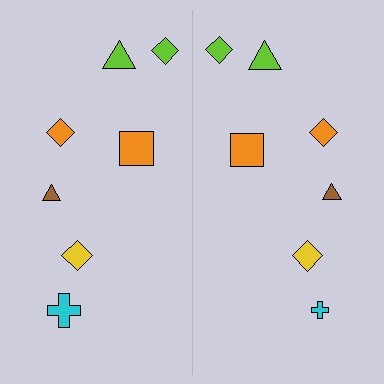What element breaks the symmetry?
The cyan cross on the right side has a different size than its mirror counterpart.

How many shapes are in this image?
There are 14 shapes in this image.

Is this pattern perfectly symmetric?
No, the pattern is not perfectly symmetric. The cyan cross on the right side has a different size than its mirror counterpart.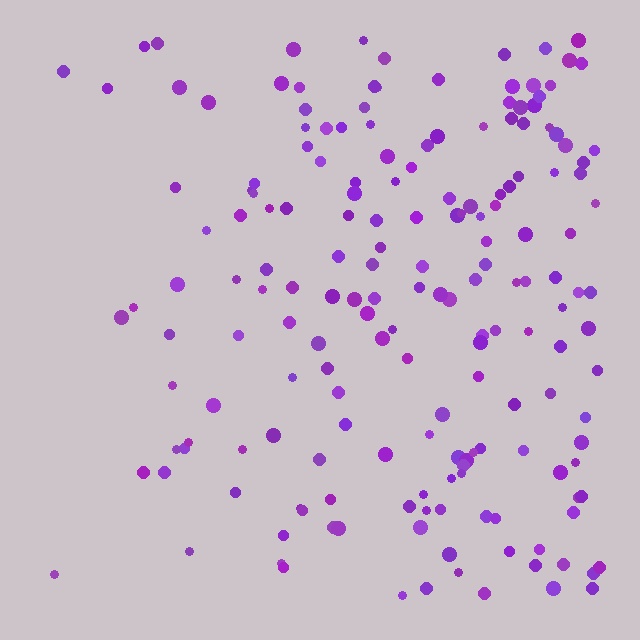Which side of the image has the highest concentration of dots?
The right.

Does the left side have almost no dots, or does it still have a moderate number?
Still a moderate number, just noticeably fewer than the right.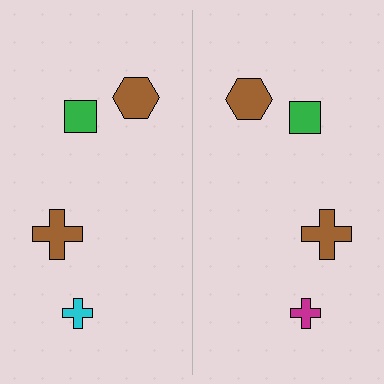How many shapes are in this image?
There are 8 shapes in this image.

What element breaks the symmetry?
The magenta cross on the right side breaks the symmetry — its mirror counterpart is cyan.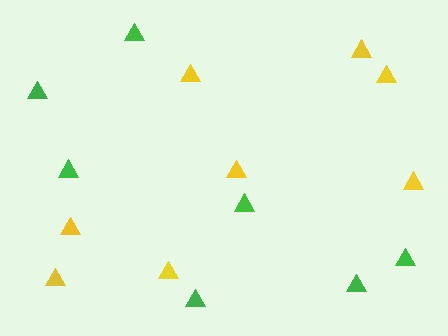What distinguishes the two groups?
There are 2 groups: one group of green triangles (7) and one group of yellow triangles (8).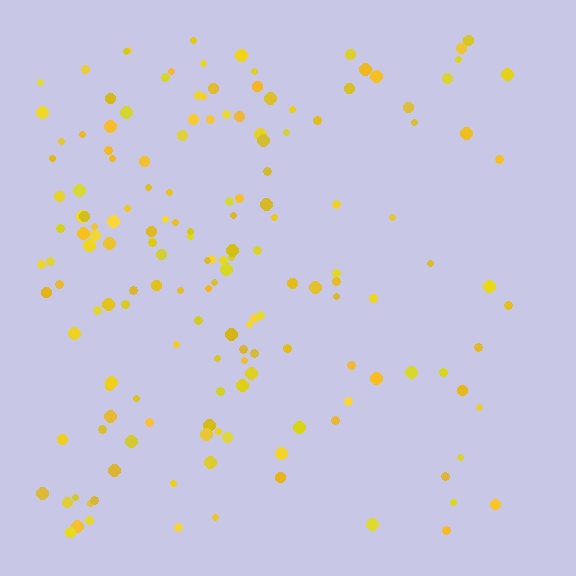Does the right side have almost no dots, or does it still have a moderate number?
Still a moderate number, just noticeably fewer than the left.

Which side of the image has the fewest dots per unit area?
The right.